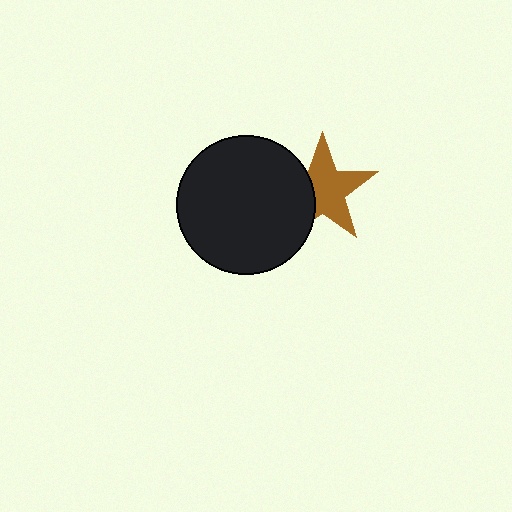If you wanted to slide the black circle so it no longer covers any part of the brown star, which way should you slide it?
Slide it left — that is the most direct way to separate the two shapes.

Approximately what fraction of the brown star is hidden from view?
Roughly 34% of the brown star is hidden behind the black circle.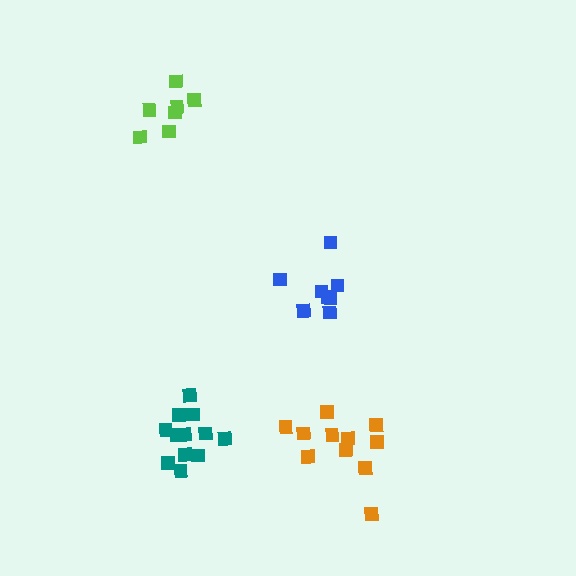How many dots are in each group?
Group 1: 11 dots, Group 2: 12 dots, Group 3: 8 dots, Group 4: 7 dots (38 total).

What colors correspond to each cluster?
The clusters are colored: orange, teal, blue, lime.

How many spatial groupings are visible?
There are 4 spatial groupings.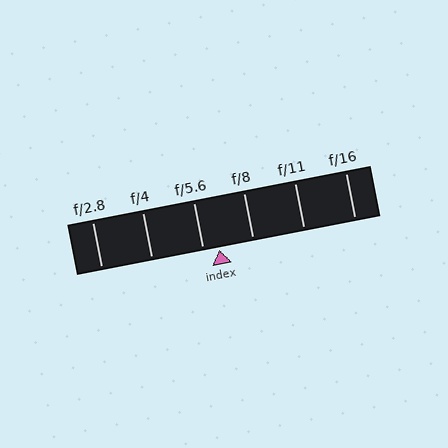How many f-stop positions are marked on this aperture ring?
There are 6 f-stop positions marked.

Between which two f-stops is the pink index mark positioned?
The index mark is between f/5.6 and f/8.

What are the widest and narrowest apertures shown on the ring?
The widest aperture shown is f/2.8 and the narrowest is f/16.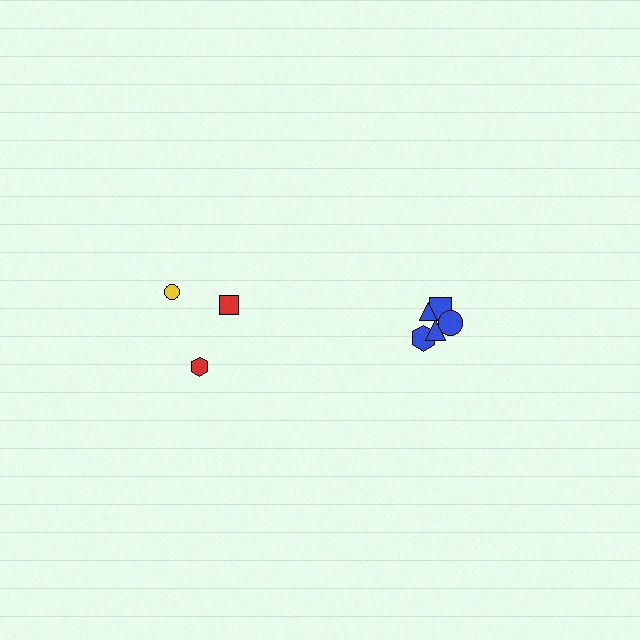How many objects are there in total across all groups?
There are 8 objects.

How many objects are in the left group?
There are 3 objects.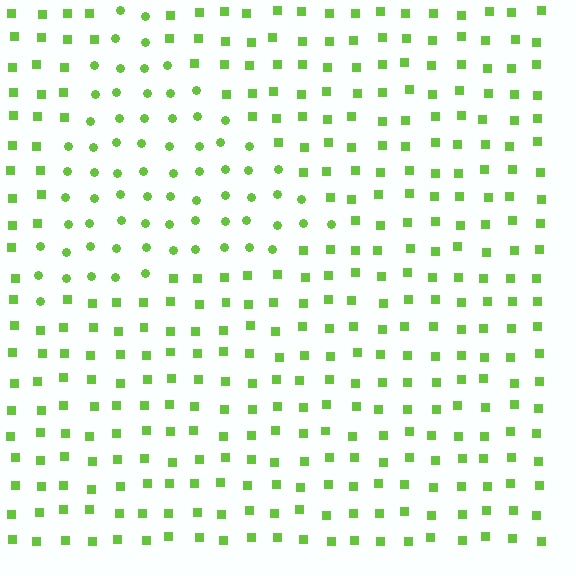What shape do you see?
I see a triangle.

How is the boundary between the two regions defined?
The boundary is defined by a change in element shape: circles inside vs. squares outside. All elements share the same color and spacing.